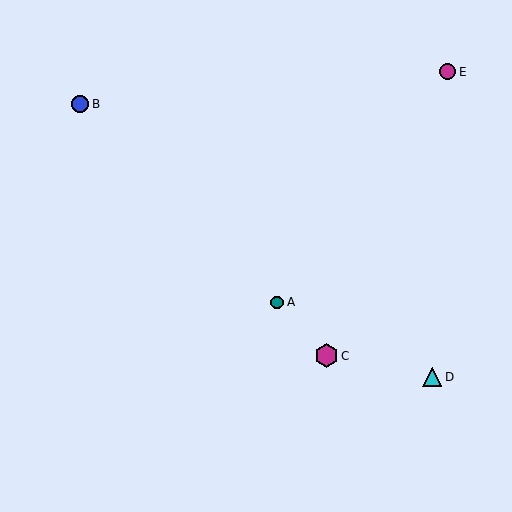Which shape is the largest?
The magenta hexagon (labeled C) is the largest.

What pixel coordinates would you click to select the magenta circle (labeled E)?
Click at (448, 72) to select the magenta circle E.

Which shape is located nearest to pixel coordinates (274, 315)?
The teal circle (labeled A) at (277, 302) is nearest to that location.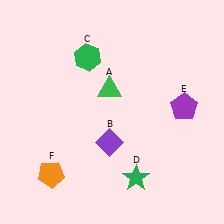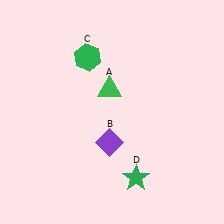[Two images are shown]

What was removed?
The orange pentagon (F), the purple pentagon (E) were removed in Image 2.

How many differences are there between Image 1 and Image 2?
There are 2 differences between the two images.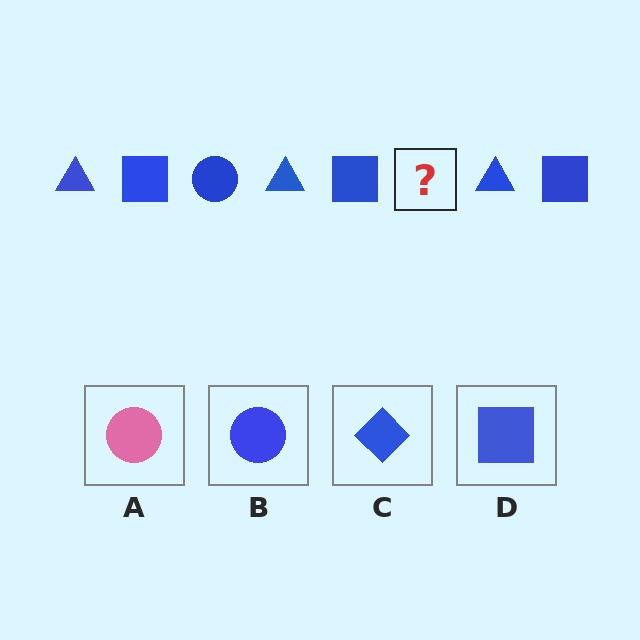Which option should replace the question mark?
Option B.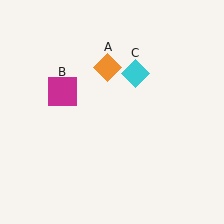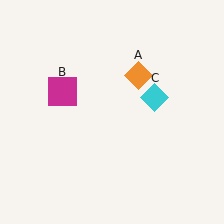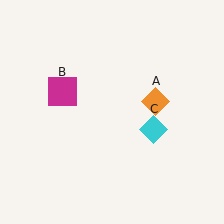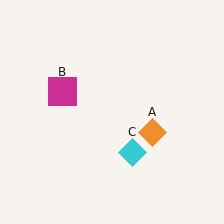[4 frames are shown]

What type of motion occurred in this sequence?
The orange diamond (object A), cyan diamond (object C) rotated clockwise around the center of the scene.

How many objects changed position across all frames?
2 objects changed position: orange diamond (object A), cyan diamond (object C).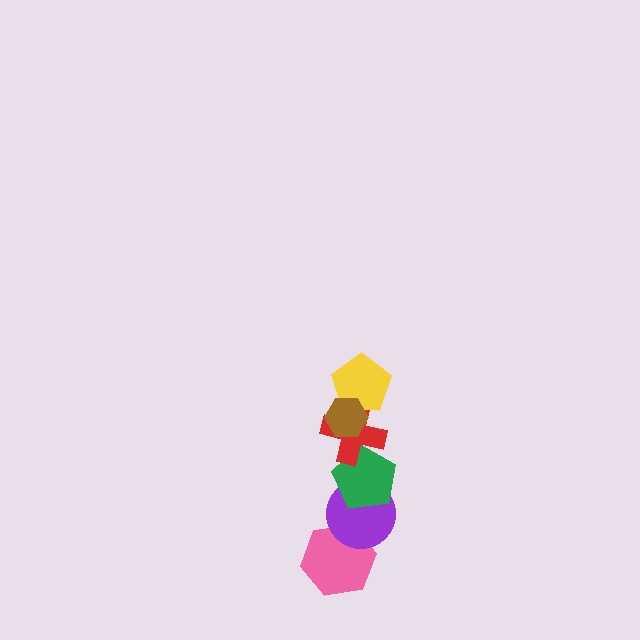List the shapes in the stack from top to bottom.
From top to bottom: the brown hexagon, the yellow pentagon, the red cross, the green pentagon, the purple circle, the pink hexagon.